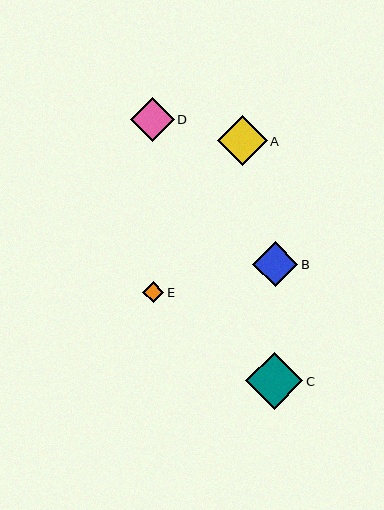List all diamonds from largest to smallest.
From largest to smallest: C, A, B, D, E.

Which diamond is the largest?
Diamond C is the largest with a size of approximately 57 pixels.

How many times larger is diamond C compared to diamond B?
Diamond C is approximately 1.3 times the size of diamond B.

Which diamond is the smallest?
Diamond E is the smallest with a size of approximately 21 pixels.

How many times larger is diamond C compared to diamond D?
Diamond C is approximately 1.3 times the size of diamond D.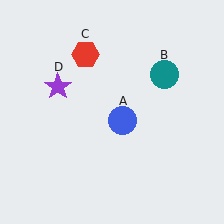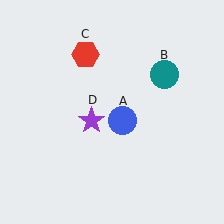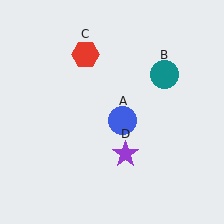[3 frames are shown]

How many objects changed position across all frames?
1 object changed position: purple star (object D).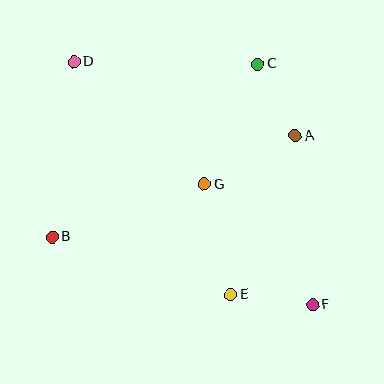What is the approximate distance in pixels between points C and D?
The distance between C and D is approximately 184 pixels.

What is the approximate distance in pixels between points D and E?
The distance between D and E is approximately 281 pixels.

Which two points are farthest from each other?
Points D and F are farthest from each other.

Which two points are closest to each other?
Points A and C are closest to each other.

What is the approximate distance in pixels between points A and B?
The distance between A and B is approximately 263 pixels.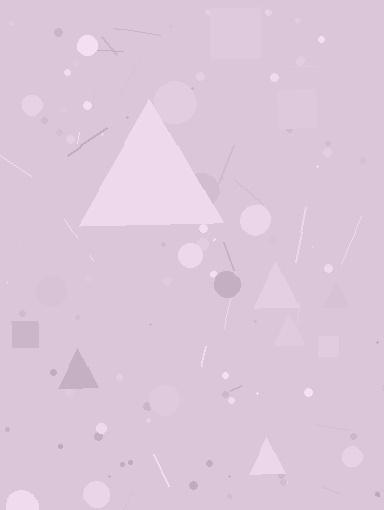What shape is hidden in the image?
A triangle is hidden in the image.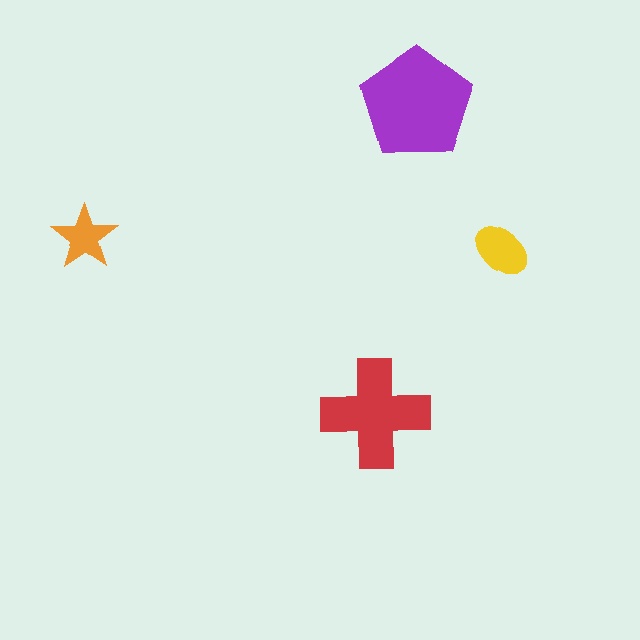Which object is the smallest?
The orange star.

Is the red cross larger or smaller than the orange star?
Larger.